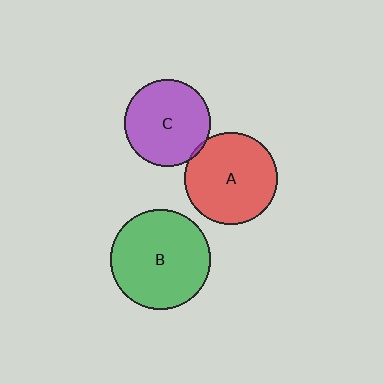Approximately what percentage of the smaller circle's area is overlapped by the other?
Approximately 5%.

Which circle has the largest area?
Circle B (green).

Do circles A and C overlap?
Yes.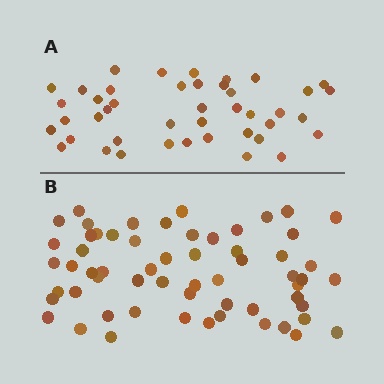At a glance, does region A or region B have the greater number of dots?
Region B (the bottom region) has more dots.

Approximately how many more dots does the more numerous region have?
Region B has approximately 15 more dots than region A.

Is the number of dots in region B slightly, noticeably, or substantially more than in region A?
Region B has noticeably more, but not dramatically so. The ratio is roughly 1.4 to 1.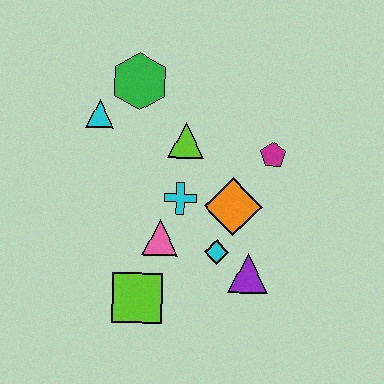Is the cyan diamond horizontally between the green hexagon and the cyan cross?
No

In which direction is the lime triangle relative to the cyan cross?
The lime triangle is above the cyan cross.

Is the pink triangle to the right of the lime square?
Yes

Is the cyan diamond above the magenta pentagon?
No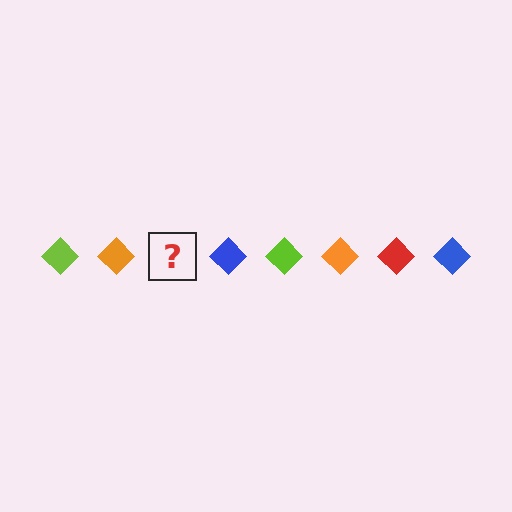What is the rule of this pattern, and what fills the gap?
The rule is that the pattern cycles through lime, orange, red, blue diamonds. The gap should be filled with a red diamond.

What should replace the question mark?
The question mark should be replaced with a red diamond.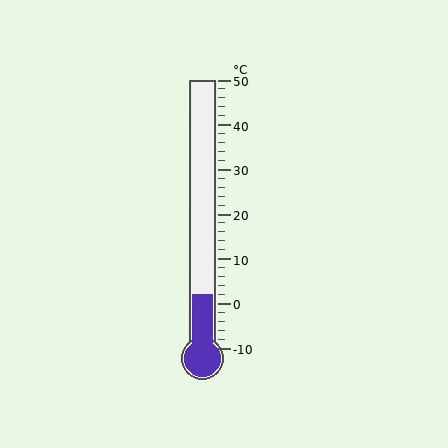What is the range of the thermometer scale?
The thermometer scale ranges from -10°C to 50°C.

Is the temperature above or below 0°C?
The temperature is above 0°C.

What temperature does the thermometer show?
The thermometer shows approximately 2°C.